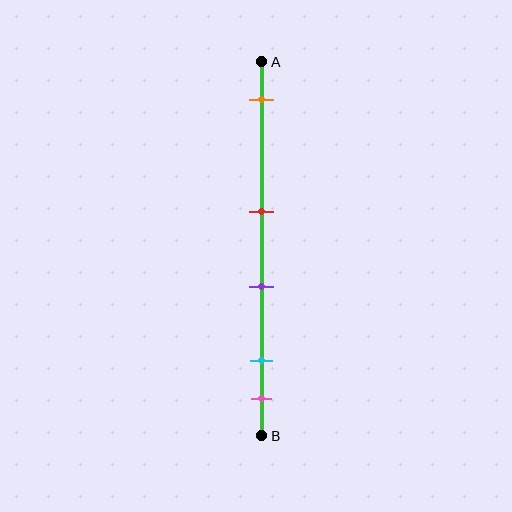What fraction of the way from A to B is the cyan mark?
The cyan mark is approximately 80% (0.8) of the way from A to B.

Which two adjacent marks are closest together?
The cyan and pink marks are the closest adjacent pair.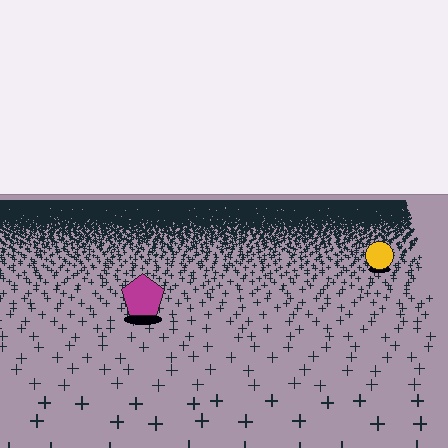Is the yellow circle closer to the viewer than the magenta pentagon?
No. The magenta pentagon is closer — you can tell from the texture gradient: the ground texture is coarser near it.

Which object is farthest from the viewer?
The yellow circle is farthest from the viewer. It appears smaller and the ground texture around it is denser.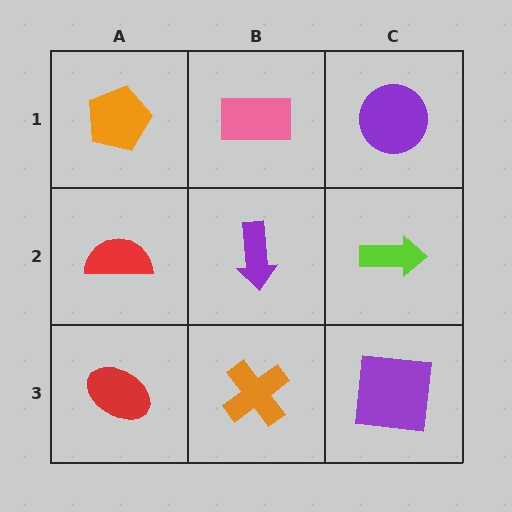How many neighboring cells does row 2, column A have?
3.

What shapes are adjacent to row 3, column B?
A purple arrow (row 2, column B), a red ellipse (row 3, column A), a purple square (row 3, column C).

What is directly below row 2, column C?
A purple square.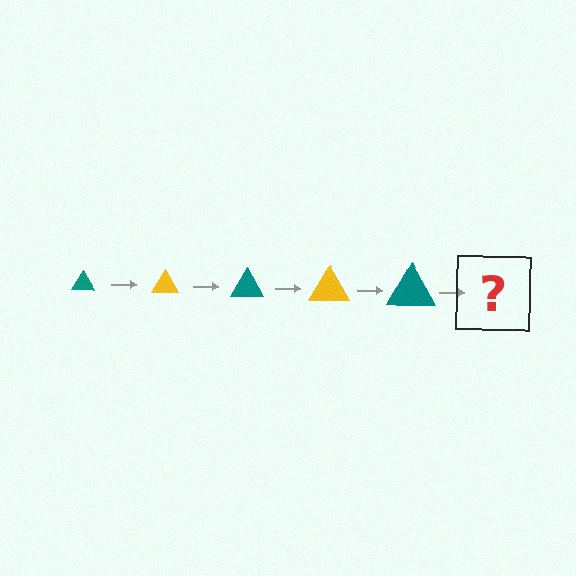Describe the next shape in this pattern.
It should be a yellow triangle, larger than the previous one.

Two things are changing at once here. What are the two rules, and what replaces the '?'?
The two rules are that the triangle grows larger each step and the color cycles through teal and yellow. The '?' should be a yellow triangle, larger than the previous one.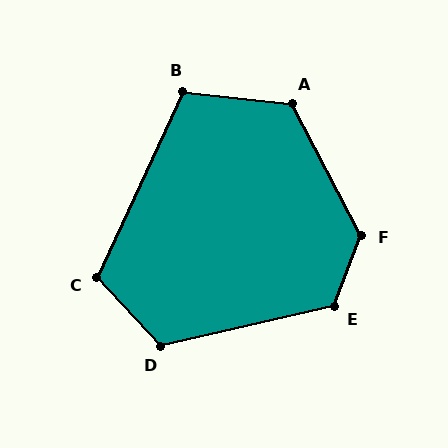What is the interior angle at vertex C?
Approximately 112 degrees (obtuse).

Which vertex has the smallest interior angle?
B, at approximately 109 degrees.